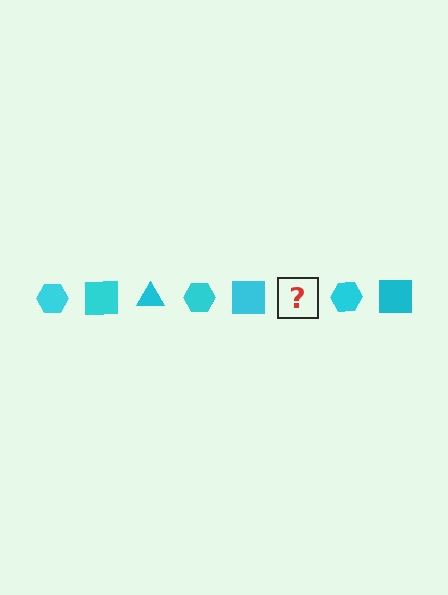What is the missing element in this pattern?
The missing element is a cyan triangle.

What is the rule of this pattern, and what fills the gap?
The rule is that the pattern cycles through hexagon, square, triangle shapes in cyan. The gap should be filled with a cyan triangle.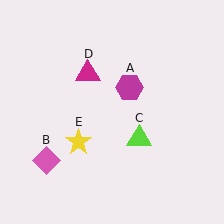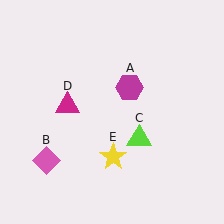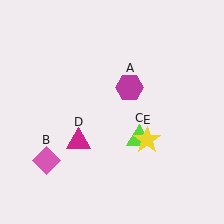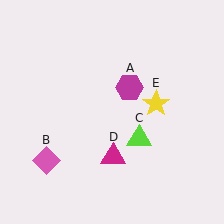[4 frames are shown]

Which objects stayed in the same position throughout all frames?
Magenta hexagon (object A) and pink diamond (object B) and lime triangle (object C) remained stationary.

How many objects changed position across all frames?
2 objects changed position: magenta triangle (object D), yellow star (object E).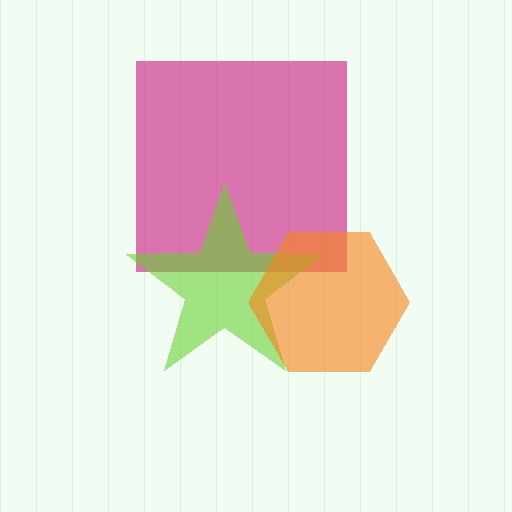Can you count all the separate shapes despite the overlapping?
Yes, there are 3 separate shapes.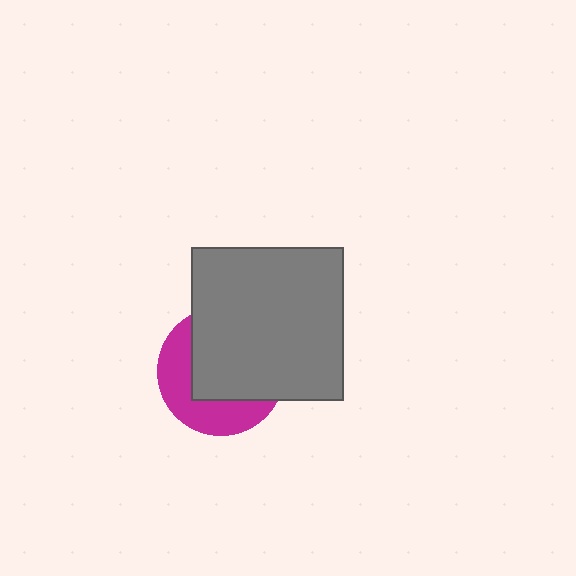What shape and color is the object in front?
The object in front is a gray square.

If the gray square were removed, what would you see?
You would see the complete magenta circle.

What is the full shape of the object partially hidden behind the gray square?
The partially hidden object is a magenta circle.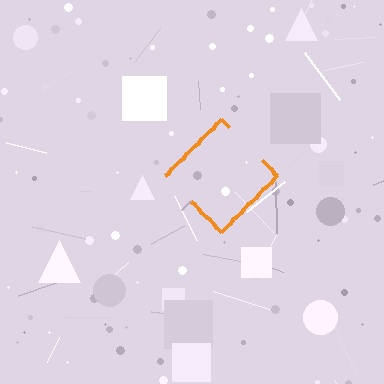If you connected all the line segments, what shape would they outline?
They would outline a diamond.